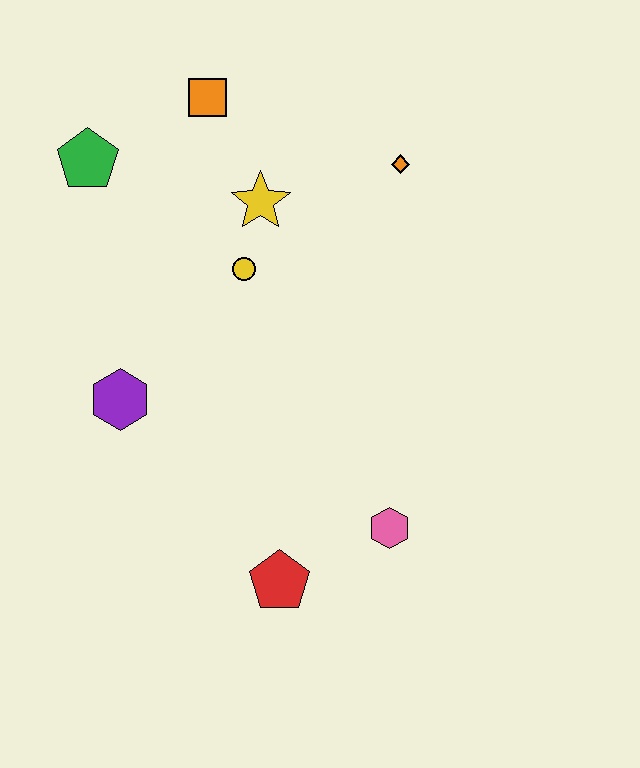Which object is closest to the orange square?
The yellow star is closest to the orange square.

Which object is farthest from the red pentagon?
The orange square is farthest from the red pentagon.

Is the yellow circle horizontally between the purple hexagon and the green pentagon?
No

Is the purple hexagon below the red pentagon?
No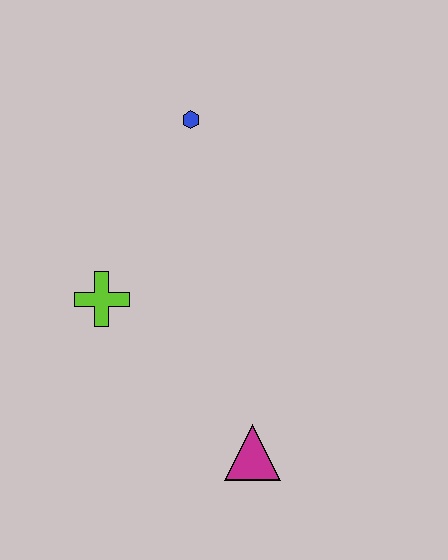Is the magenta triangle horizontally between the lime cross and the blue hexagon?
No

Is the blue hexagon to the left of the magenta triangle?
Yes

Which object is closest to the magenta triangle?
The lime cross is closest to the magenta triangle.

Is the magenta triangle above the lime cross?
No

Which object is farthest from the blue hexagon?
The magenta triangle is farthest from the blue hexagon.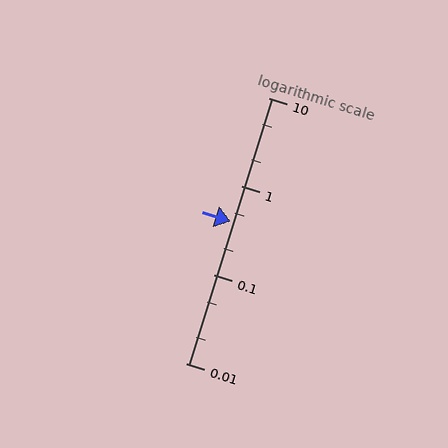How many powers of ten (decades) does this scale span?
The scale spans 3 decades, from 0.01 to 10.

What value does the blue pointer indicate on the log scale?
The pointer indicates approximately 0.4.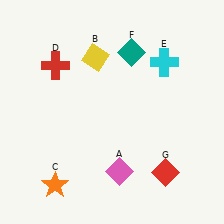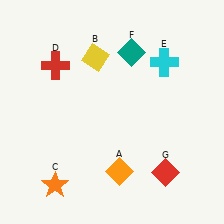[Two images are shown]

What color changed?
The diamond (A) changed from pink in Image 1 to orange in Image 2.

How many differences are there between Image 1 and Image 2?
There is 1 difference between the two images.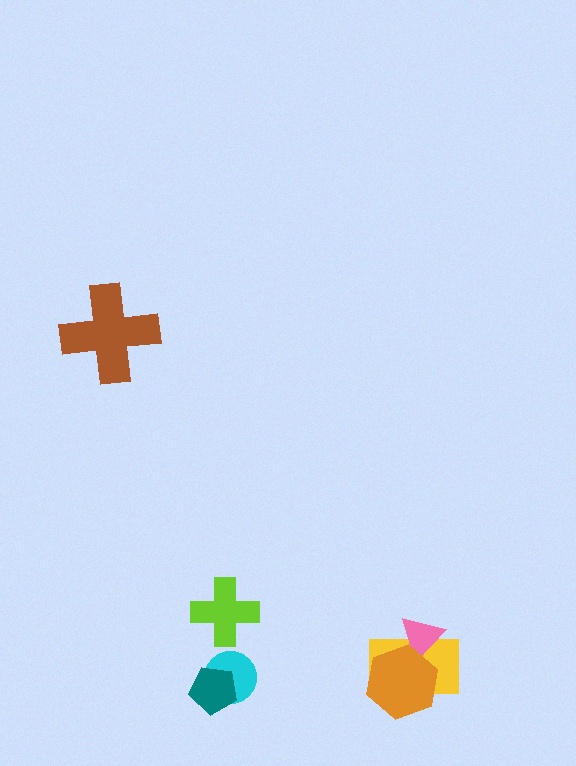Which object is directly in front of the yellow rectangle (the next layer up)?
The pink triangle is directly in front of the yellow rectangle.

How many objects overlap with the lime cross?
0 objects overlap with the lime cross.